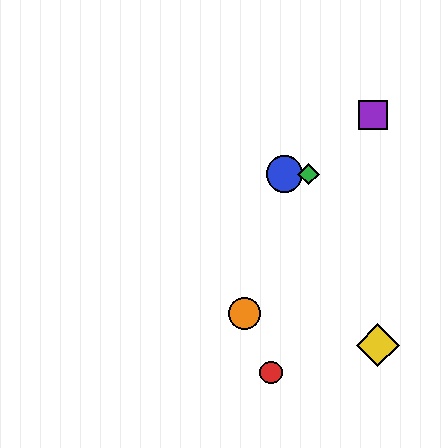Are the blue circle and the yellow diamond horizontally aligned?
No, the blue circle is at y≈174 and the yellow diamond is at y≈345.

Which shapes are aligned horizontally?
The blue circle, the green diamond are aligned horizontally.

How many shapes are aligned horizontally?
2 shapes (the blue circle, the green diamond) are aligned horizontally.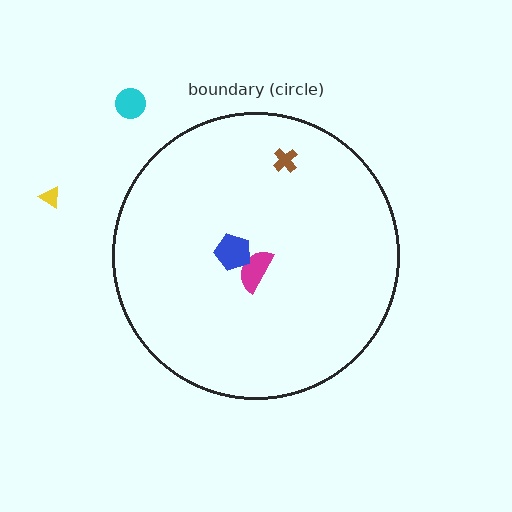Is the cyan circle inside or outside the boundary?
Outside.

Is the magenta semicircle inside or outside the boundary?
Inside.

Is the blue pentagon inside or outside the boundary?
Inside.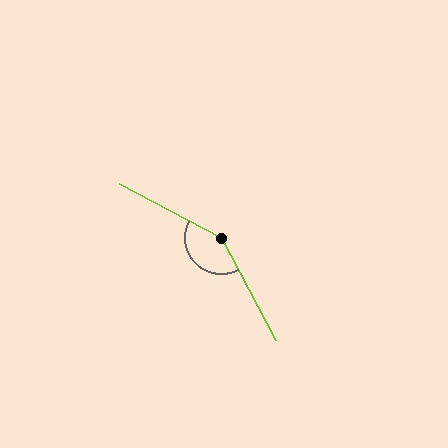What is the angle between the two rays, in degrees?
Approximately 146 degrees.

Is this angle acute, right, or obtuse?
It is obtuse.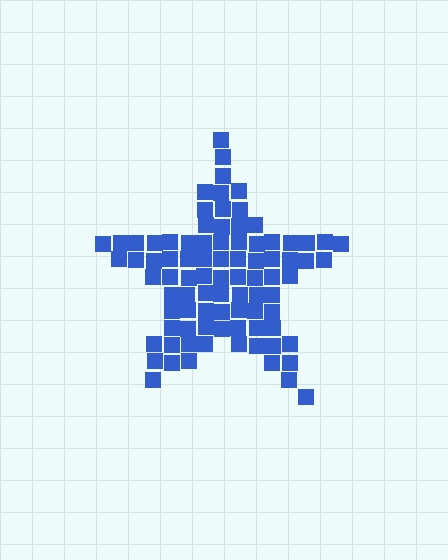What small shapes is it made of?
It is made of small squares.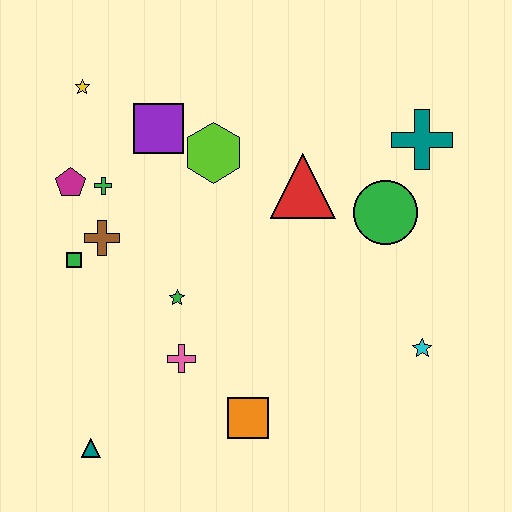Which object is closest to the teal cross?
The green circle is closest to the teal cross.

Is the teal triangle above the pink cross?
No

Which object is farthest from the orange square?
The yellow star is farthest from the orange square.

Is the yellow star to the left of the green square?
No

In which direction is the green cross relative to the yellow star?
The green cross is below the yellow star.